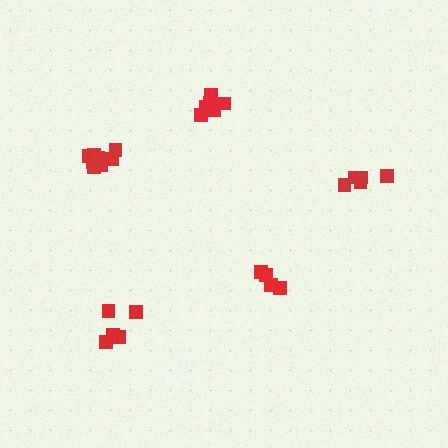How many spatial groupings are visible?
There are 5 spatial groupings.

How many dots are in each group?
Group 1: 5 dots, Group 2: 5 dots, Group 3: 6 dots, Group 4: 5 dots, Group 5: 9 dots (30 total).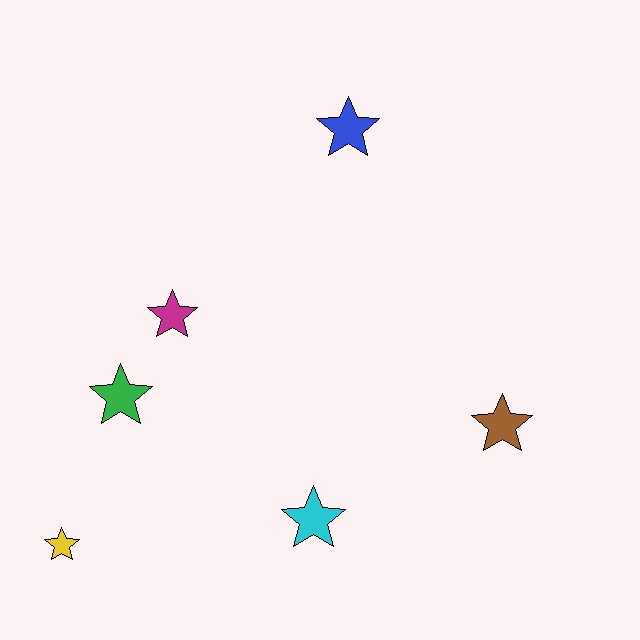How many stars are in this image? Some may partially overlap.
There are 6 stars.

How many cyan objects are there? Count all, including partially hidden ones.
There is 1 cyan object.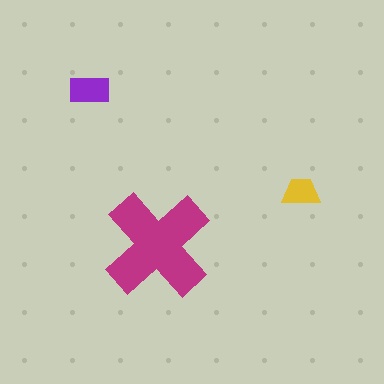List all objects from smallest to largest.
The yellow trapezoid, the purple rectangle, the magenta cross.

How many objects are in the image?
There are 3 objects in the image.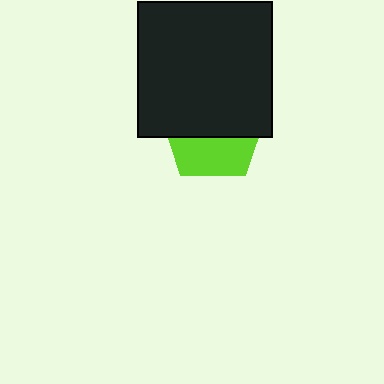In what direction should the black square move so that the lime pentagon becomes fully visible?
The black square should move up. That is the shortest direction to clear the overlap and leave the lime pentagon fully visible.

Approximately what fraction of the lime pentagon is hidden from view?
Roughly 60% of the lime pentagon is hidden behind the black square.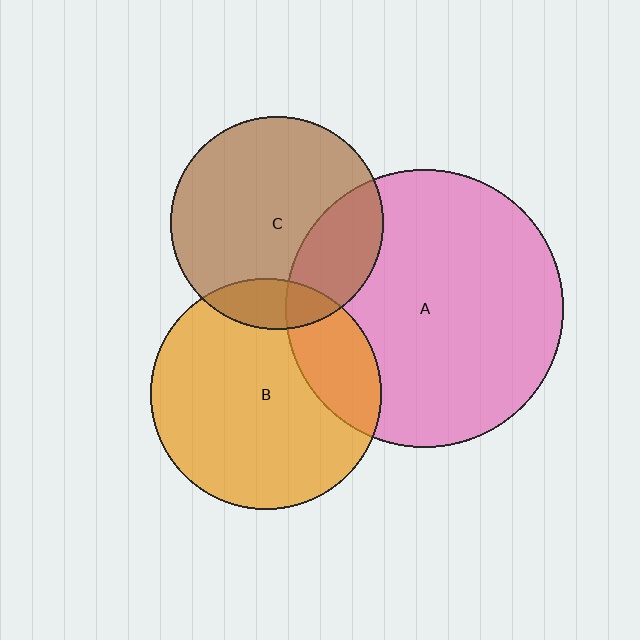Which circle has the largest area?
Circle A (pink).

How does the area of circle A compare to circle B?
Approximately 1.5 times.